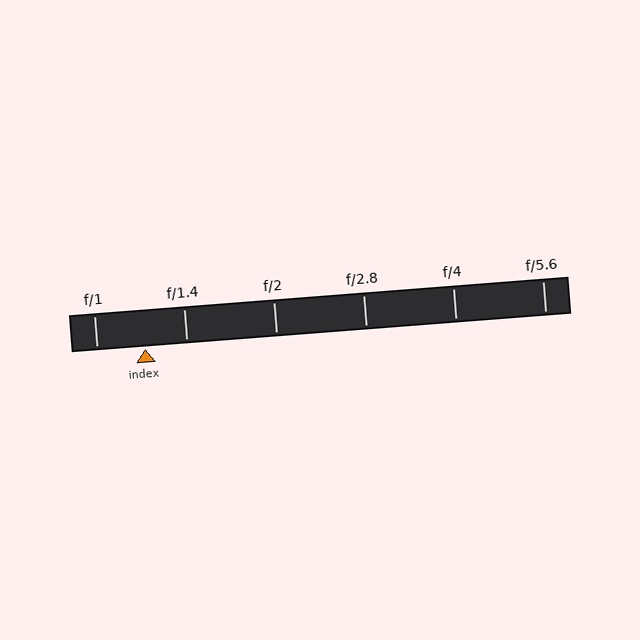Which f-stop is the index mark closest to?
The index mark is closest to f/1.4.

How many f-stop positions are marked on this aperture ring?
There are 6 f-stop positions marked.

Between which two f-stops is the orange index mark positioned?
The index mark is between f/1 and f/1.4.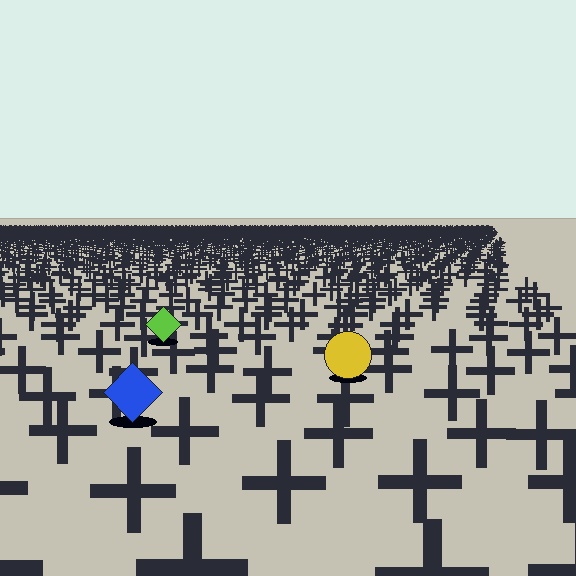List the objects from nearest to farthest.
From nearest to farthest: the blue diamond, the yellow circle, the lime diamond.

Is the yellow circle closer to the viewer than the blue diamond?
No. The blue diamond is closer — you can tell from the texture gradient: the ground texture is coarser near it.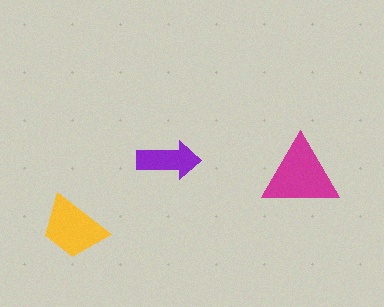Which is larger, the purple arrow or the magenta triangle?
The magenta triangle.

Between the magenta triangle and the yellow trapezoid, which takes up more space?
The magenta triangle.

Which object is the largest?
The magenta triangle.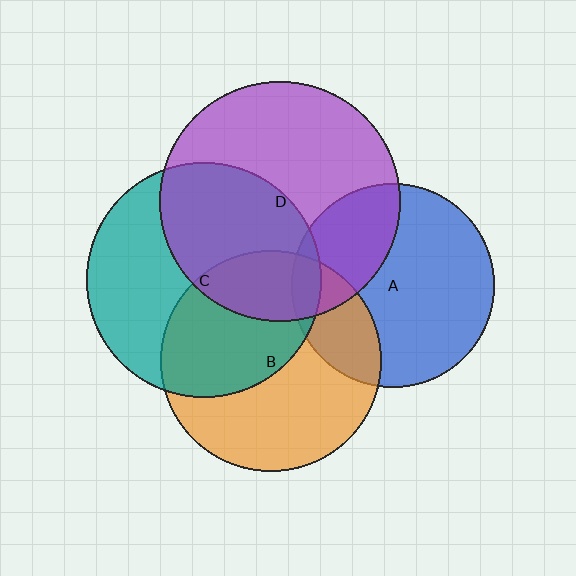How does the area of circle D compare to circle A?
Approximately 1.4 times.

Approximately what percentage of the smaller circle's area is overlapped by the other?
Approximately 45%.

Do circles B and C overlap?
Yes.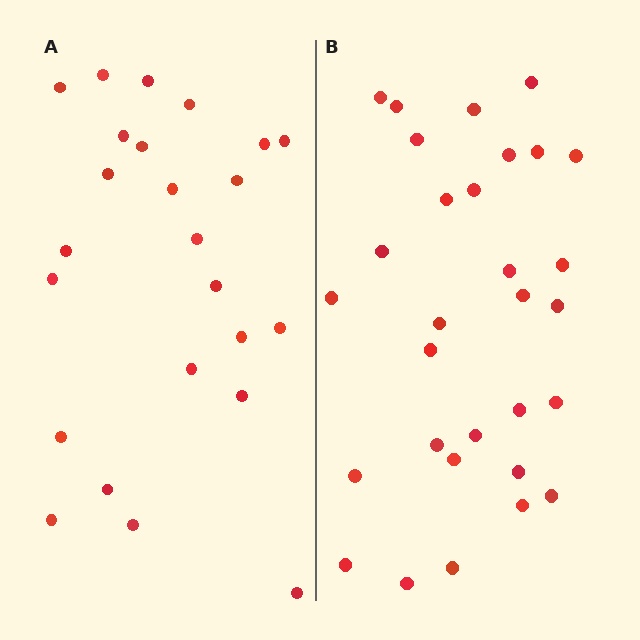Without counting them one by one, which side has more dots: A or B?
Region B (the right region) has more dots.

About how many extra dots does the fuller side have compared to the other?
Region B has about 6 more dots than region A.